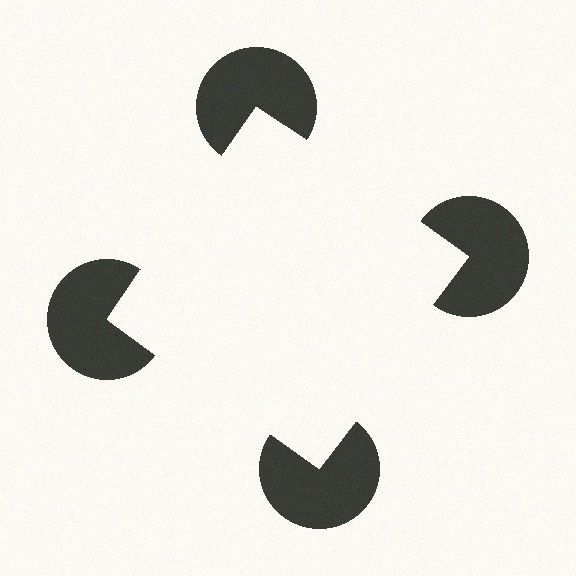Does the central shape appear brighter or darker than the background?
It typically appears slightly brighter than the background, even though no actual brightness change is drawn.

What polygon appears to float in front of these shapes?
An illusory square — its edges are inferred from the aligned wedge cuts in the pac-man discs, not physically drawn.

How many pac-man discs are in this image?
There are 4 — one at each vertex of the illusory square.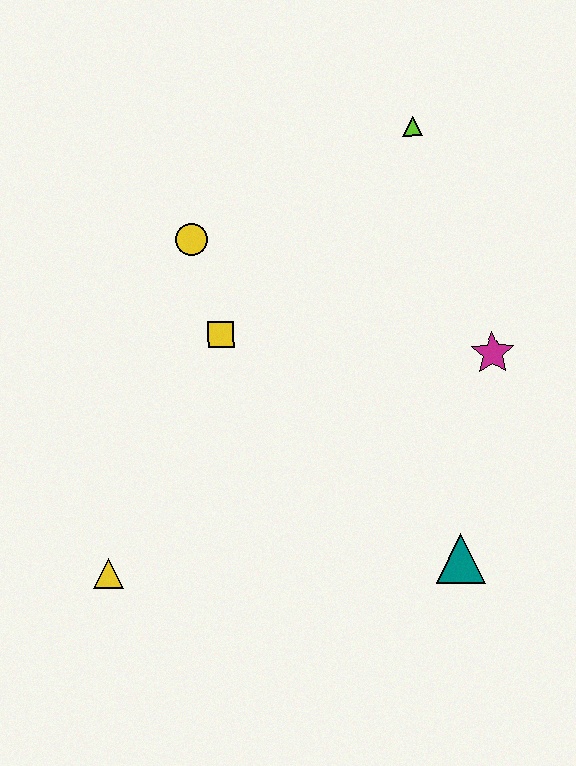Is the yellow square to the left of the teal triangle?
Yes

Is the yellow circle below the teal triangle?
No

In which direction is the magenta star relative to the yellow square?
The magenta star is to the right of the yellow square.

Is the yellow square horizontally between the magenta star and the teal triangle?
No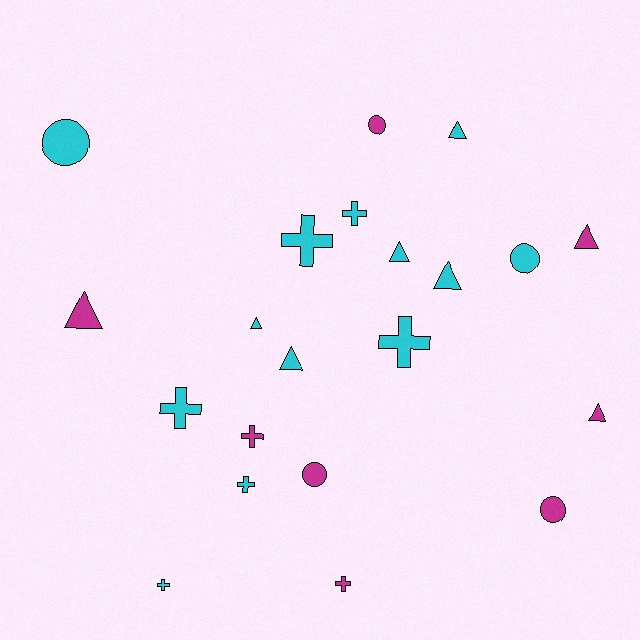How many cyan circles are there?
There are 2 cyan circles.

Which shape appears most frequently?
Triangle, with 8 objects.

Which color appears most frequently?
Cyan, with 13 objects.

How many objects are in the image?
There are 21 objects.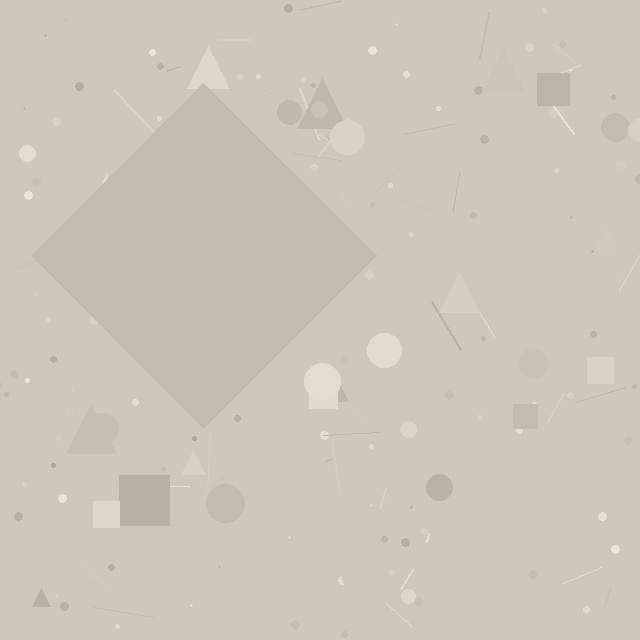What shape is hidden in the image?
A diamond is hidden in the image.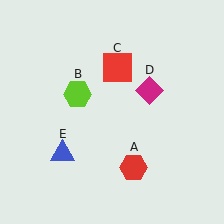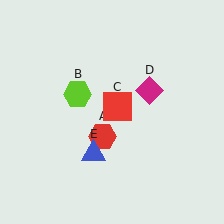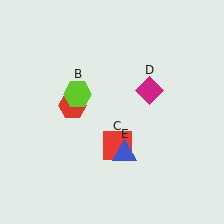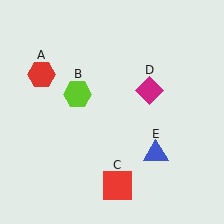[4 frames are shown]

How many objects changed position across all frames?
3 objects changed position: red hexagon (object A), red square (object C), blue triangle (object E).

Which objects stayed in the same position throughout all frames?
Lime hexagon (object B) and magenta diamond (object D) remained stationary.